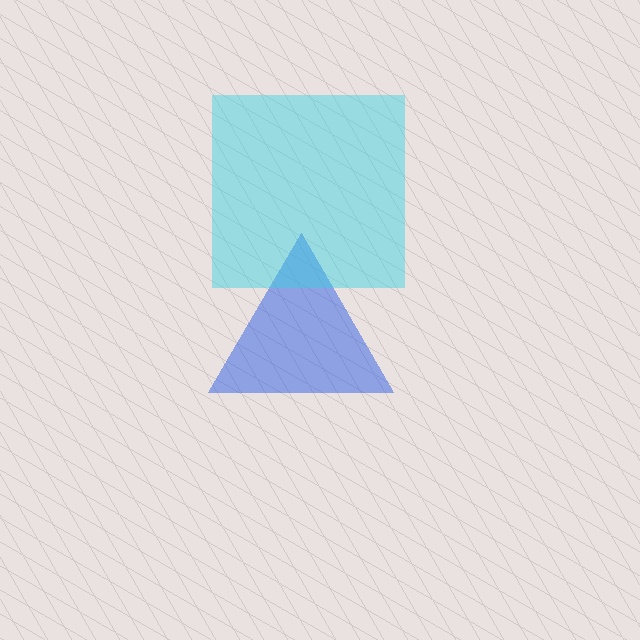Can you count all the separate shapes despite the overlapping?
Yes, there are 2 separate shapes.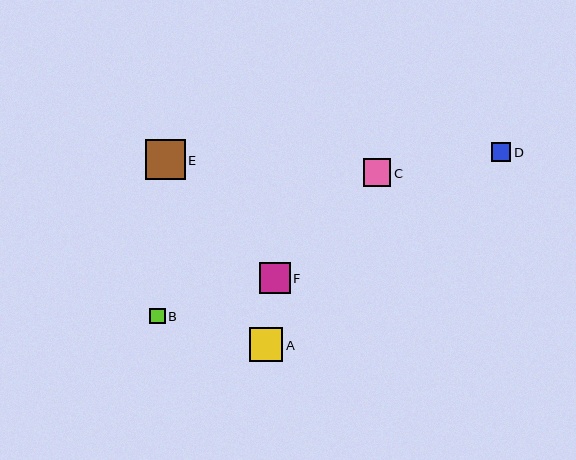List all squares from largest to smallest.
From largest to smallest: E, A, F, C, D, B.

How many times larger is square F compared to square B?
Square F is approximately 1.9 times the size of square B.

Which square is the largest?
Square E is the largest with a size of approximately 40 pixels.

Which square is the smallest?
Square B is the smallest with a size of approximately 16 pixels.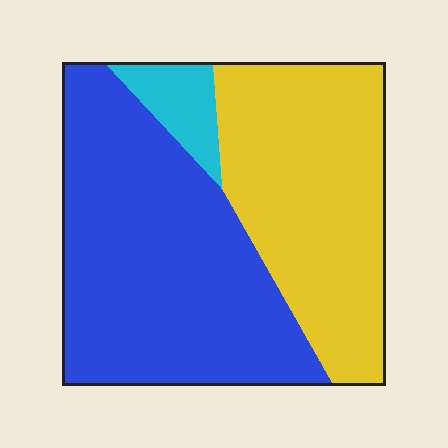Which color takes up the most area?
Blue, at roughly 55%.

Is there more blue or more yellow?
Blue.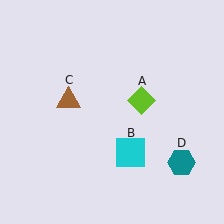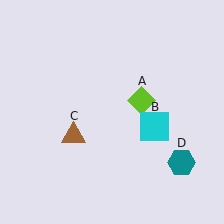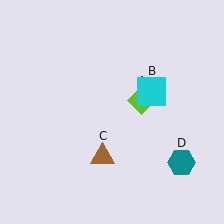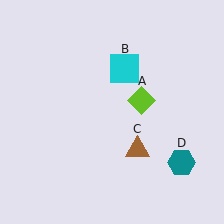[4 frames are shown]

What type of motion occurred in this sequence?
The cyan square (object B), brown triangle (object C) rotated counterclockwise around the center of the scene.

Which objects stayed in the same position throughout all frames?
Lime diamond (object A) and teal hexagon (object D) remained stationary.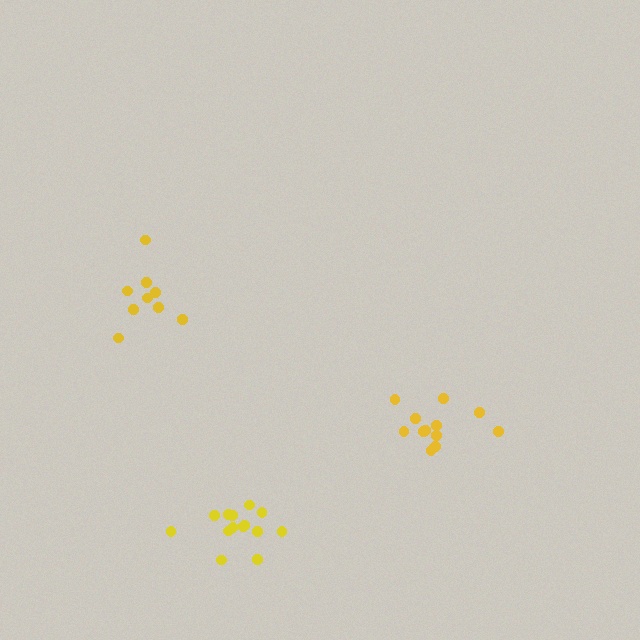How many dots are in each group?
Group 1: 14 dots, Group 2: 12 dots, Group 3: 9 dots (35 total).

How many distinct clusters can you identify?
There are 3 distinct clusters.